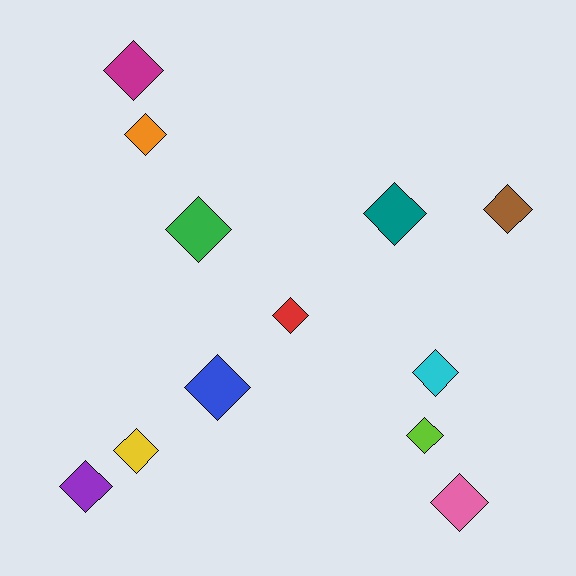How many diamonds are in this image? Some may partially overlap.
There are 12 diamonds.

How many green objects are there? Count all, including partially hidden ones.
There is 1 green object.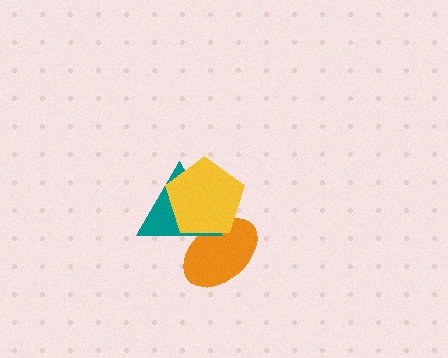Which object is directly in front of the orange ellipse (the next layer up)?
The teal triangle is directly in front of the orange ellipse.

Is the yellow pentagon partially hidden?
No, no other shape covers it.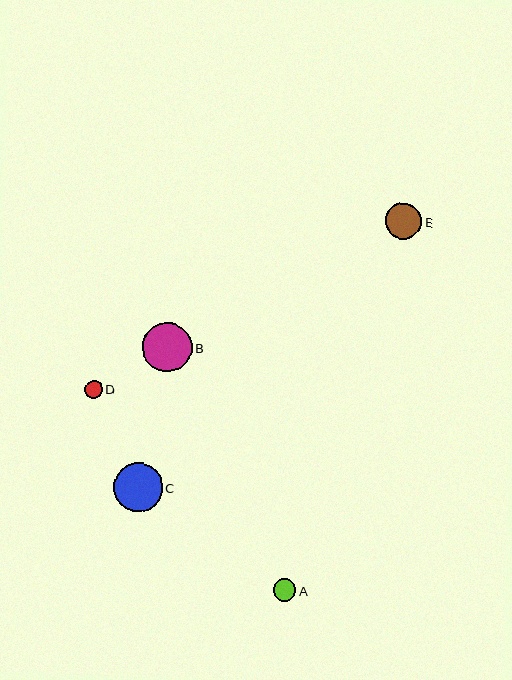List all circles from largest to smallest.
From largest to smallest: B, C, E, A, D.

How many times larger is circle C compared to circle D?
Circle C is approximately 2.8 times the size of circle D.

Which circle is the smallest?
Circle D is the smallest with a size of approximately 18 pixels.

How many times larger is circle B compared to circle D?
Circle B is approximately 2.8 times the size of circle D.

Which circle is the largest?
Circle B is the largest with a size of approximately 49 pixels.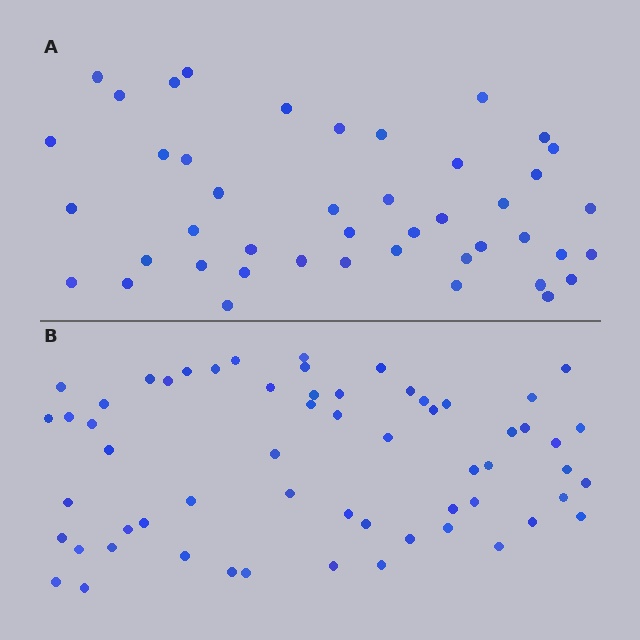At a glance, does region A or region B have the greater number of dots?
Region B (the bottom region) has more dots.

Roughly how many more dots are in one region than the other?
Region B has approximately 15 more dots than region A.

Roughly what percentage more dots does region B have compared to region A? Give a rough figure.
About 35% more.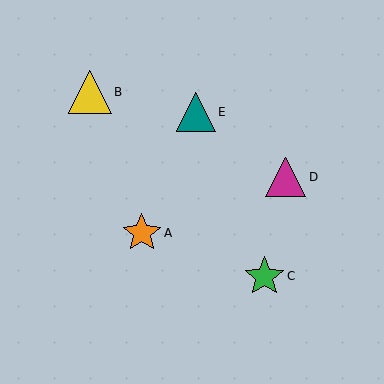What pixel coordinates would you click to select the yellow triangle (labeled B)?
Click at (90, 92) to select the yellow triangle B.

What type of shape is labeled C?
Shape C is a green star.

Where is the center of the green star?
The center of the green star is at (264, 276).